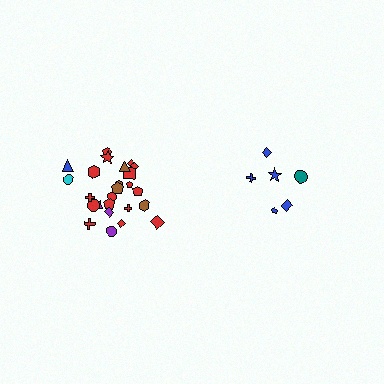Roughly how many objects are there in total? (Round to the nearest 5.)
Roughly 30 objects in total.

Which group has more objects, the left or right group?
The left group.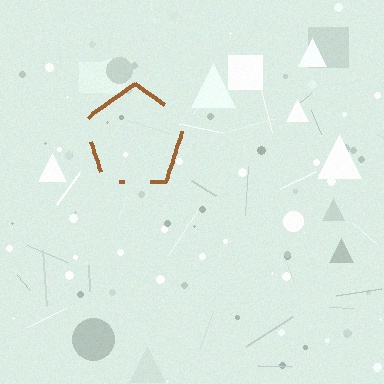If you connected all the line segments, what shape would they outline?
They would outline a pentagon.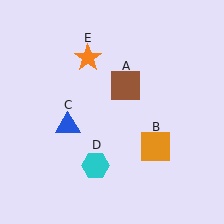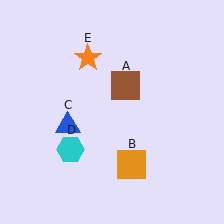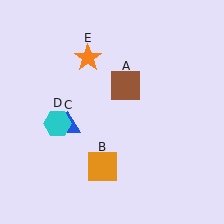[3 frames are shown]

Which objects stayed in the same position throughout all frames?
Brown square (object A) and blue triangle (object C) and orange star (object E) remained stationary.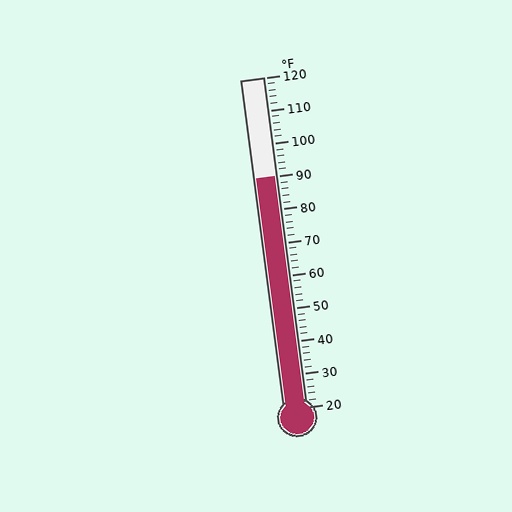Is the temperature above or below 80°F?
The temperature is above 80°F.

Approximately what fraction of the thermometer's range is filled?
The thermometer is filled to approximately 70% of its range.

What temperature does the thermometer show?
The thermometer shows approximately 90°F.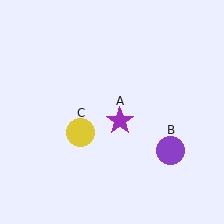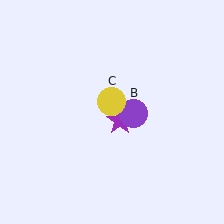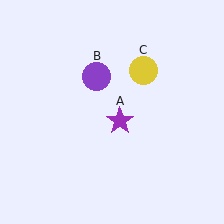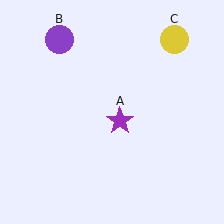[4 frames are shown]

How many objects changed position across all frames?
2 objects changed position: purple circle (object B), yellow circle (object C).